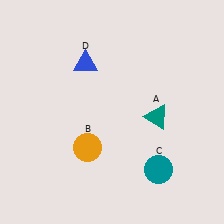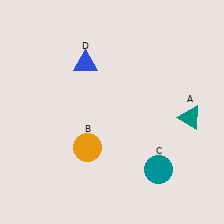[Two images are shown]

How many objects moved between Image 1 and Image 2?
1 object moved between the two images.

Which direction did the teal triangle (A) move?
The teal triangle (A) moved right.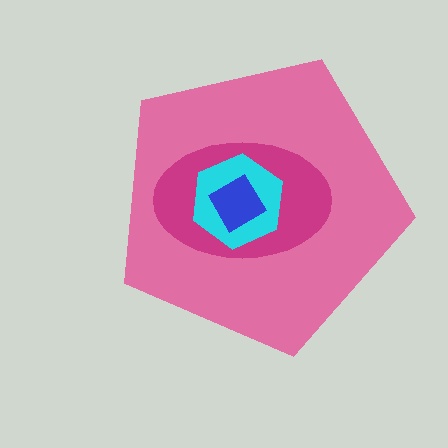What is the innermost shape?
The blue diamond.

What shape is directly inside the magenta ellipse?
The cyan hexagon.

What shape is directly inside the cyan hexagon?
The blue diamond.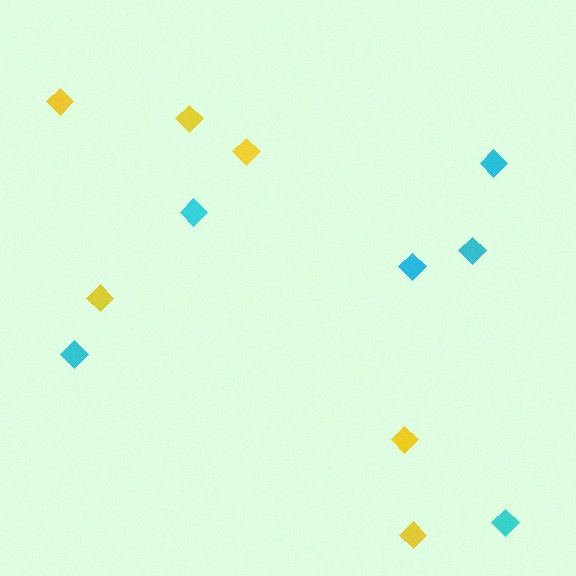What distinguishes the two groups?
There are 2 groups: one group of yellow diamonds (6) and one group of cyan diamonds (6).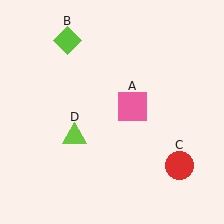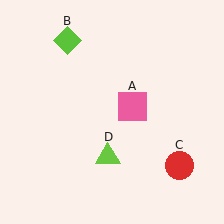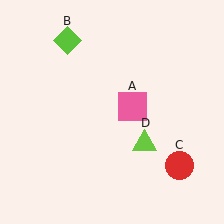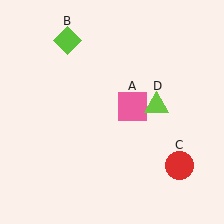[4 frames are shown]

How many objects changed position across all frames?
1 object changed position: lime triangle (object D).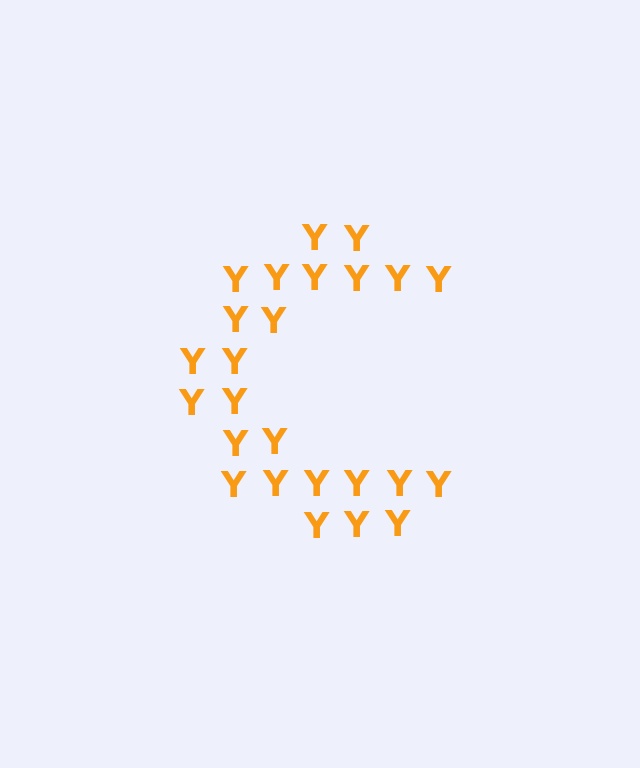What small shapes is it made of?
It is made of small letter Y's.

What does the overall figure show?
The overall figure shows the letter C.